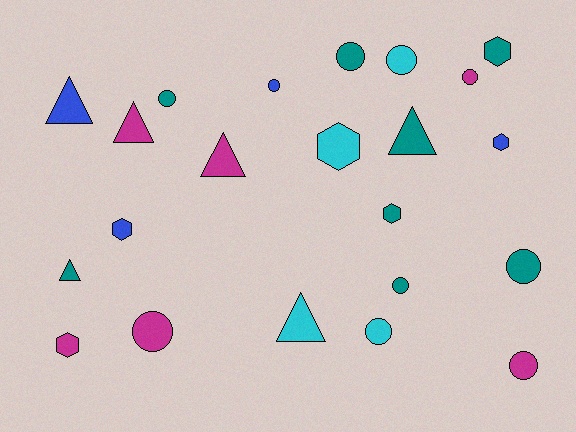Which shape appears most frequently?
Circle, with 10 objects.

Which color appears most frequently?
Teal, with 8 objects.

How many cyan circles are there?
There are 2 cyan circles.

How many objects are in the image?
There are 22 objects.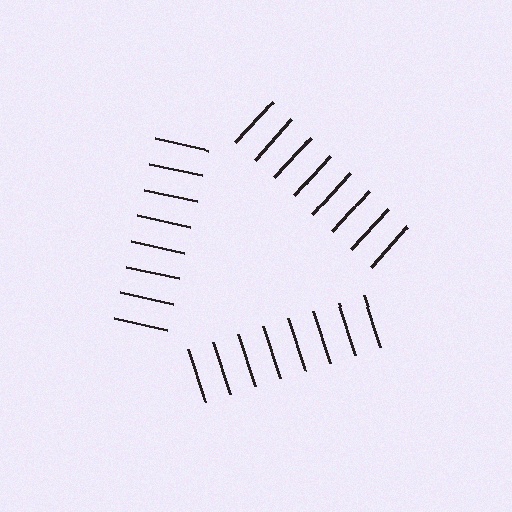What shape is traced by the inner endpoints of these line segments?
An illusory triangle — the line segments terminate on its edges but no continuous stroke is drawn.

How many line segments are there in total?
24 — 8 along each of the 3 edges.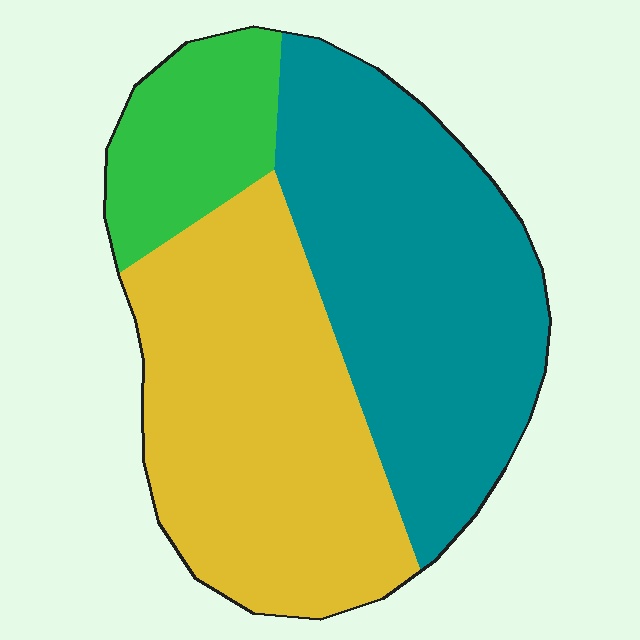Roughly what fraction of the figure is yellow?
Yellow covers about 40% of the figure.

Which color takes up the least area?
Green, at roughly 15%.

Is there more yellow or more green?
Yellow.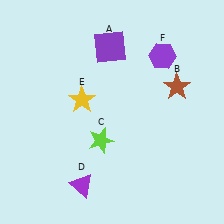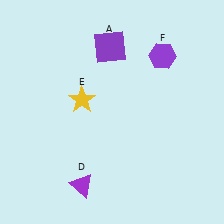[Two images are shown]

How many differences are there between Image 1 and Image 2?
There are 2 differences between the two images.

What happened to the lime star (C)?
The lime star (C) was removed in Image 2. It was in the bottom-left area of Image 1.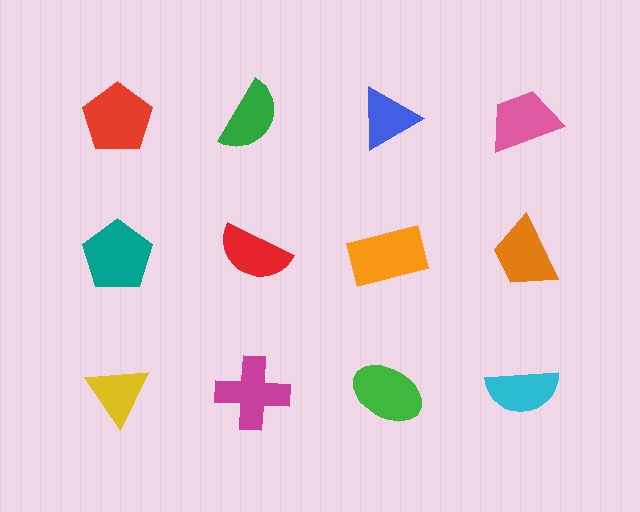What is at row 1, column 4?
A pink trapezoid.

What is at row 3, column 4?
A cyan semicircle.